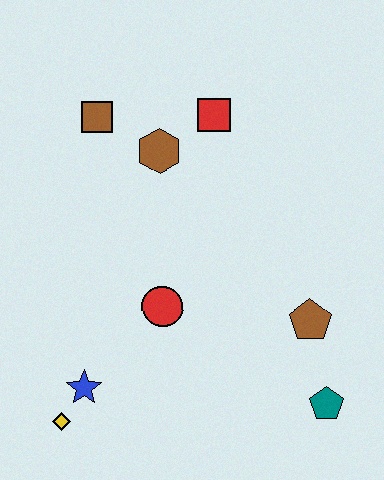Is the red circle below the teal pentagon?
No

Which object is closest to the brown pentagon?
The teal pentagon is closest to the brown pentagon.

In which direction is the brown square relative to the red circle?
The brown square is above the red circle.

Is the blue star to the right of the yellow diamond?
Yes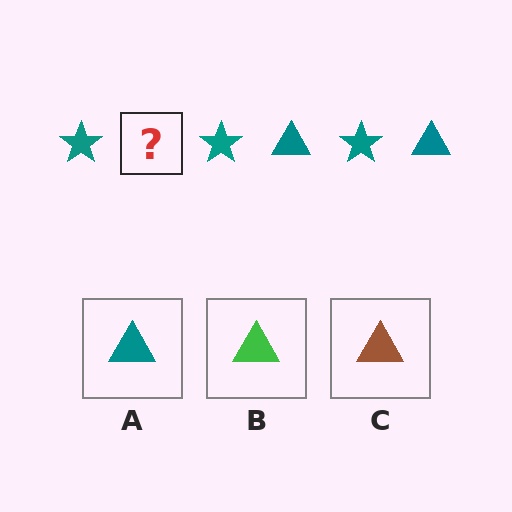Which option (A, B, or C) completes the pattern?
A.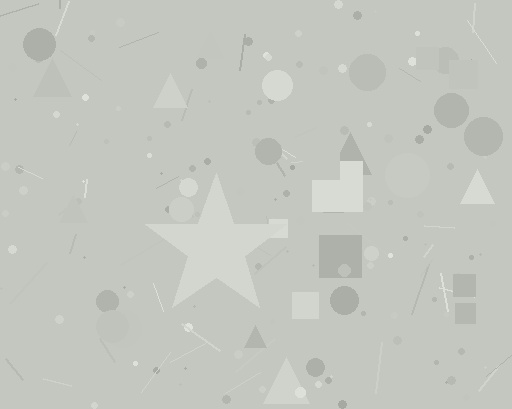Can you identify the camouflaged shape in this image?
The camouflaged shape is a star.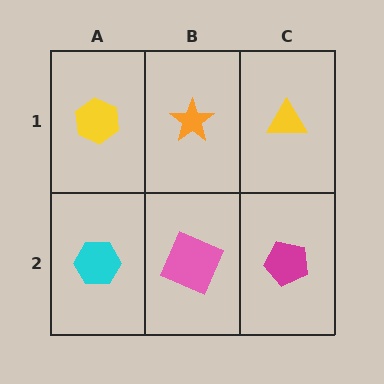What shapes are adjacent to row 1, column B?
A pink square (row 2, column B), a yellow hexagon (row 1, column A), a yellow triangle (row 1, column C).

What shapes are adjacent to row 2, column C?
A yellow triangle (row 1, column C), a pink square (row 2, column B).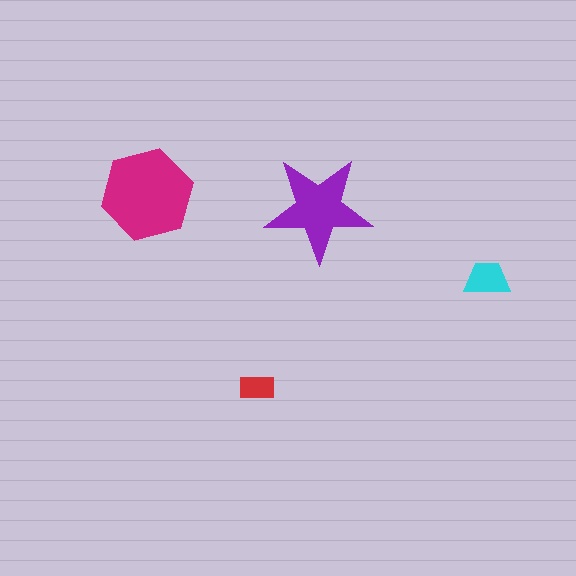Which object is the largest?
The magenta hexagon.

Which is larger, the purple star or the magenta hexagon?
The magenta hexagon.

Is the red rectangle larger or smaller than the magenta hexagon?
Smaller.